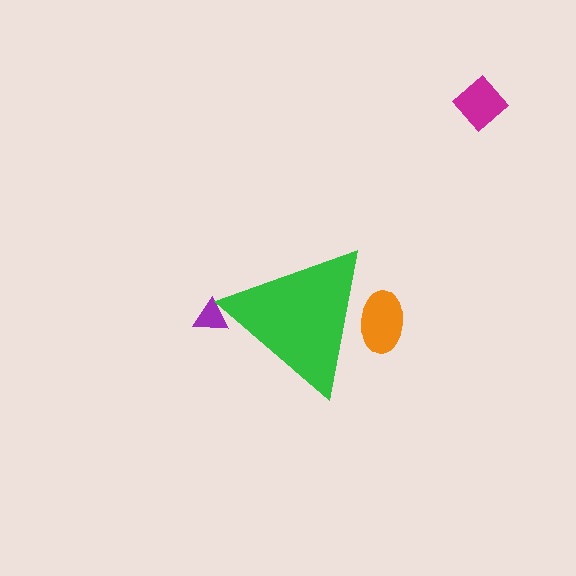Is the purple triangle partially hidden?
Yes, the purple triangle is partially hidden behind the green triangle.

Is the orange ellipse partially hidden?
Yes, the orange ellipse is partially hidden behind the green triangle.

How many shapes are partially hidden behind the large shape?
2 shapes are partially hidden.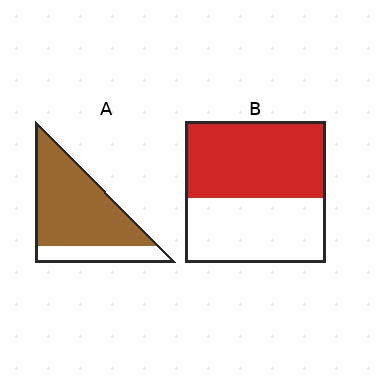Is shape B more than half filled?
Yes.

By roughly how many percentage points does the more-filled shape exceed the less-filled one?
By roughly 25 percentage points (A over B).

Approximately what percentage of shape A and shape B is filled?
A is approximately 80% and B is approximately 55%.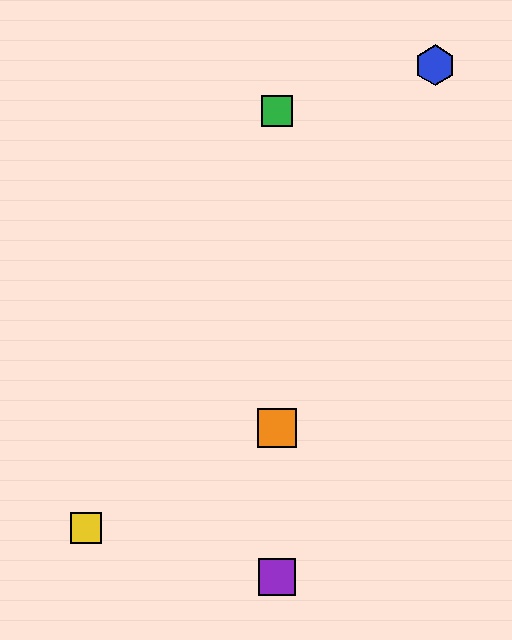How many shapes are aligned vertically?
4 shapes (the red hexagon, the green square, the purple square, the orange square) are aligned vertically.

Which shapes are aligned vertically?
The red hexagon, the green square, the purple square, the orange square are aligned vertically.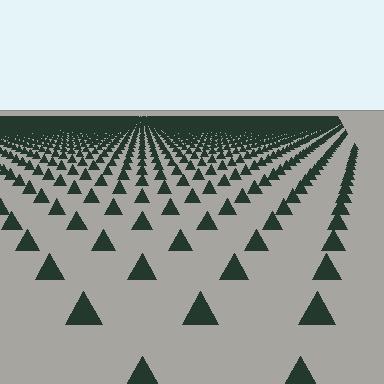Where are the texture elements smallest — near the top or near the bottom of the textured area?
Near the top.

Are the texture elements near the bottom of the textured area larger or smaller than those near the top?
Larger. Near the bottom, elements are closer to the viewer and appear at a bigger on-screen size.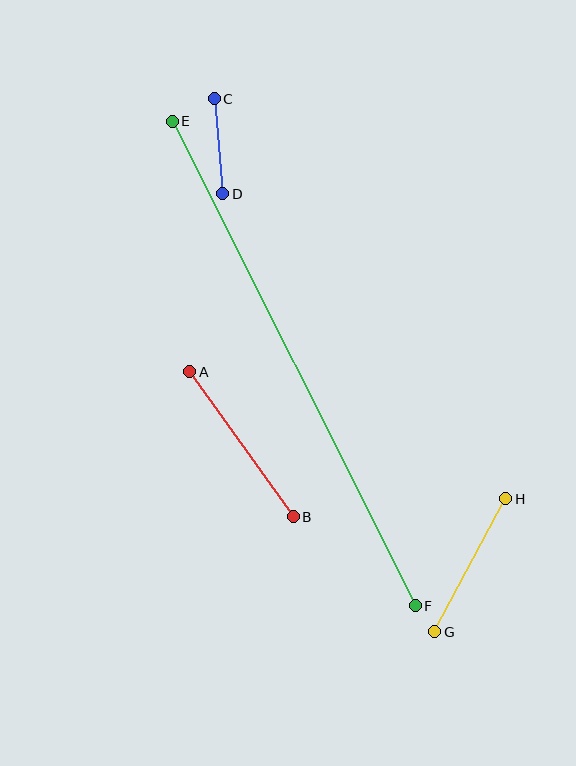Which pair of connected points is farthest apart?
Points E and F are farthest apart.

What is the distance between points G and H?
The distance is approximately 150 pixels.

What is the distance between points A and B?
The distance is approximately 178 pixels.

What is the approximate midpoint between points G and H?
The midpoint is at approximately (470, 565) pixels.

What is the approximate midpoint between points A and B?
The midpoint is at approximately (242, 444) pixels.